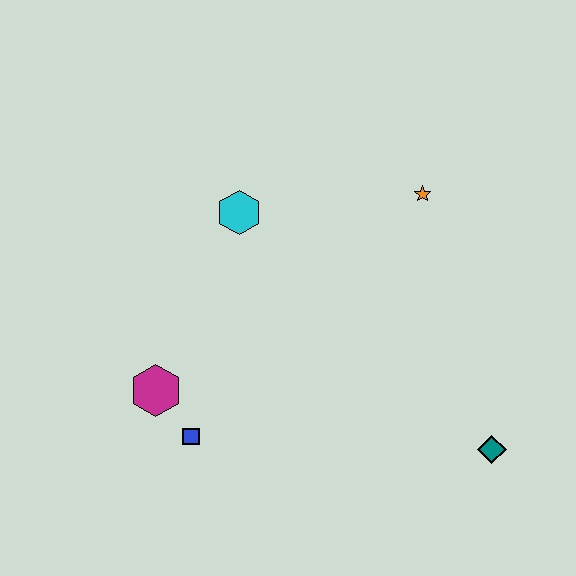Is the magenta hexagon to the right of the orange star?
No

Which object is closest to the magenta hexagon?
The blue square is closest to the magenta hexagon.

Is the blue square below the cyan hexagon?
Yes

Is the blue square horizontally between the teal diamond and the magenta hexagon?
Yes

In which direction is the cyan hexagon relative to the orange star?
The cyan hexagon is to the left of the orange star.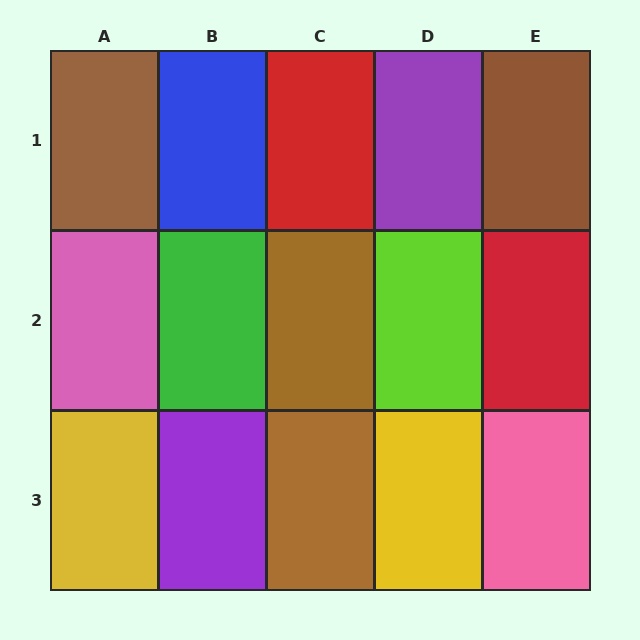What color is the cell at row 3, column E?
Pink.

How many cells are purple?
2 cells are purple.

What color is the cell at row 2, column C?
Brown.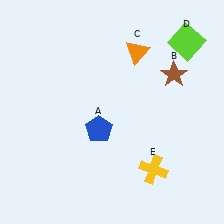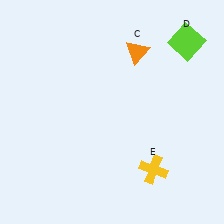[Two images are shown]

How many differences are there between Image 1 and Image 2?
There are 2 differences between the two images.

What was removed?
The brown star (B), the blue pentagon (A) were removed in Image 2.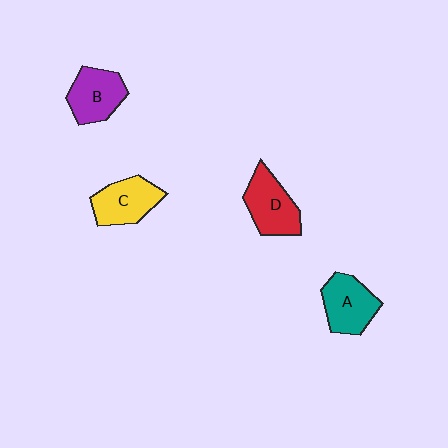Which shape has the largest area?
Shape D (red).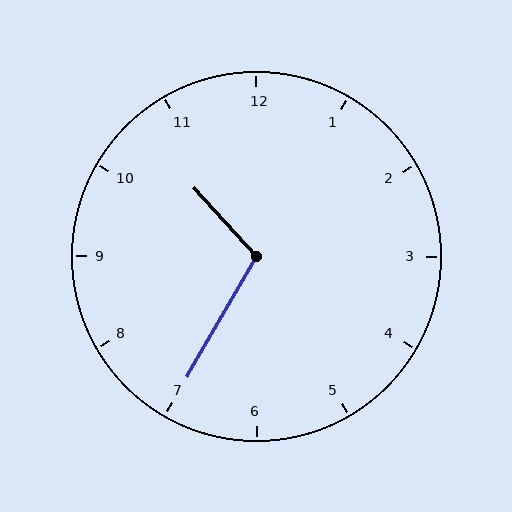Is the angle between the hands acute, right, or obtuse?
It is obtuse.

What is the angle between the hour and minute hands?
Approximately 108 degrees.